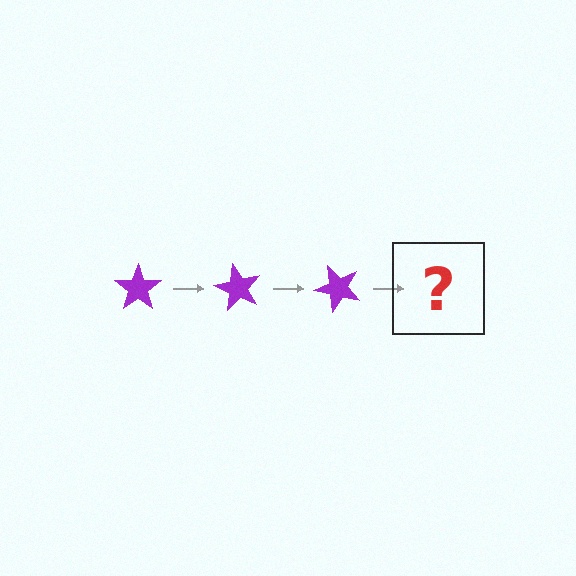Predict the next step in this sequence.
The next step is a purple star rotated 180 degrees.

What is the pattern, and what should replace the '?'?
The pattern is that the star rotates 60 degrees each step. The '?' should be a purple star rotated 180 degrees.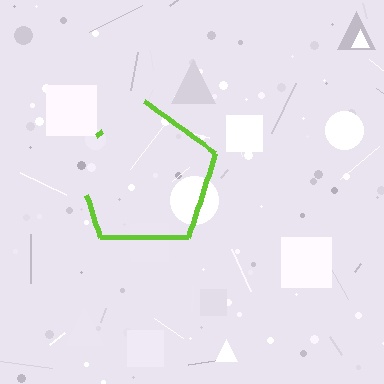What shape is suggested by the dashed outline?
The dashed outline suggests a pentagon.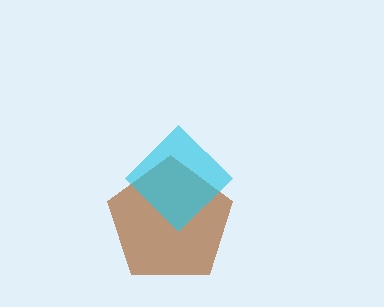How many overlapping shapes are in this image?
There are 2 overlapping shapes in the image.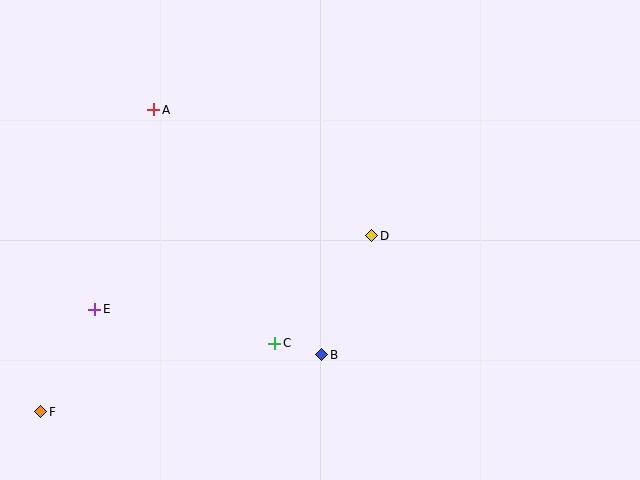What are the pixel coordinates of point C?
Point C is at (275, 343).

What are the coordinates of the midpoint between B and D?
The midpoint between B and D is at (347, 295).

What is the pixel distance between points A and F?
The distance between A and F is 322 pixels.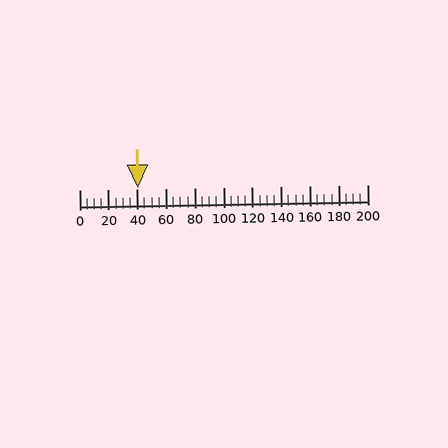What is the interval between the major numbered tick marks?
The major tick marks are spaced 20 units apart.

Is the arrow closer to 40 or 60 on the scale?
The arrow is closer to 40.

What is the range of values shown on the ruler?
The ruler shows values from 0 to 200.